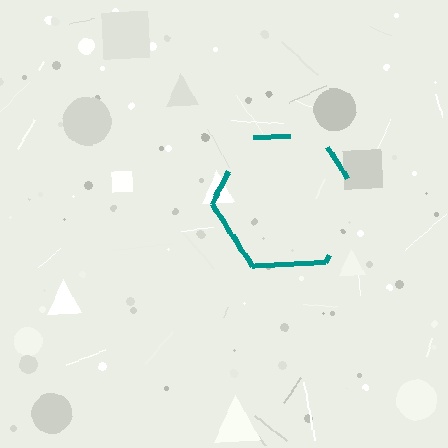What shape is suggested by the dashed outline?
The dashed outline suggests a hexagon.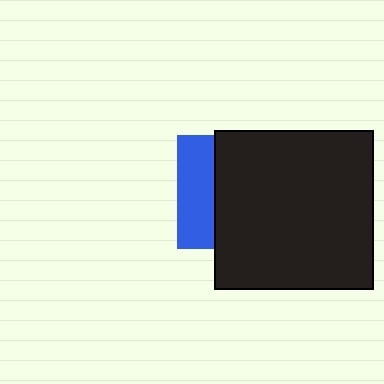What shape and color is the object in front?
The object in front is a black square.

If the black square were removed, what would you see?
You would see the complete blue square.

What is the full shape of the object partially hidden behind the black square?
The partially hidden object is a blue square.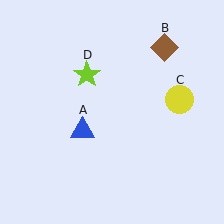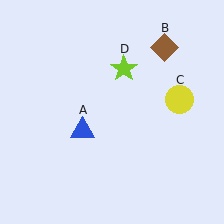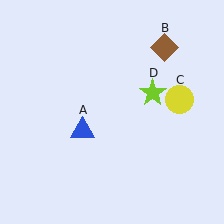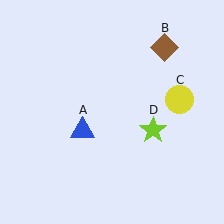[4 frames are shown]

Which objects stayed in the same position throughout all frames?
Blue triangle (object A) and brown diamond (object B) and yellow circle (object C) remained stationary.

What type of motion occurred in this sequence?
The lime star (object D) rotated clockwise around the center of the scene.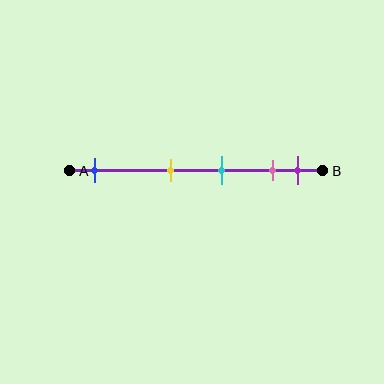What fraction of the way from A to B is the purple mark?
The purple mark is approximately 90% (0.9) of the way from A to B.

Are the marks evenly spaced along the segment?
No, the marks are not evenly spaced.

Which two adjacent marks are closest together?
The pink and purple marks are the closest adjacent pair.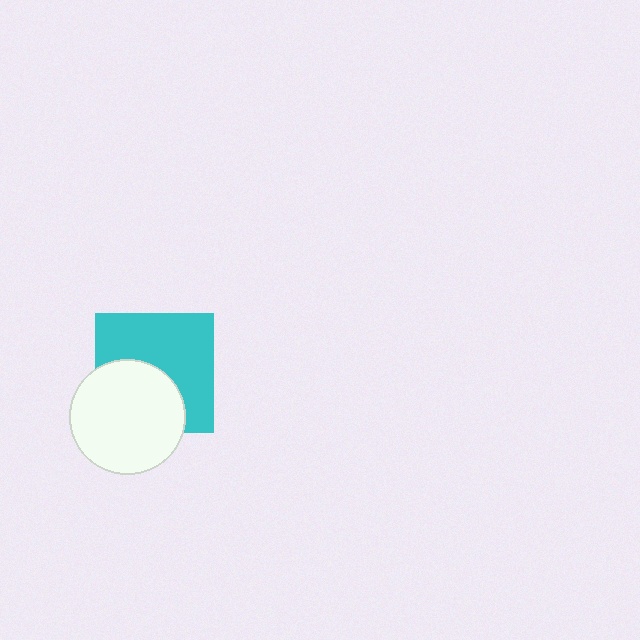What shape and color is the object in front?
The object in front is a white circle.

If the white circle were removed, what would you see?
You would see the complete cyan square.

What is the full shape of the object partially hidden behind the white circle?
The partially hidden object is a cyan square.